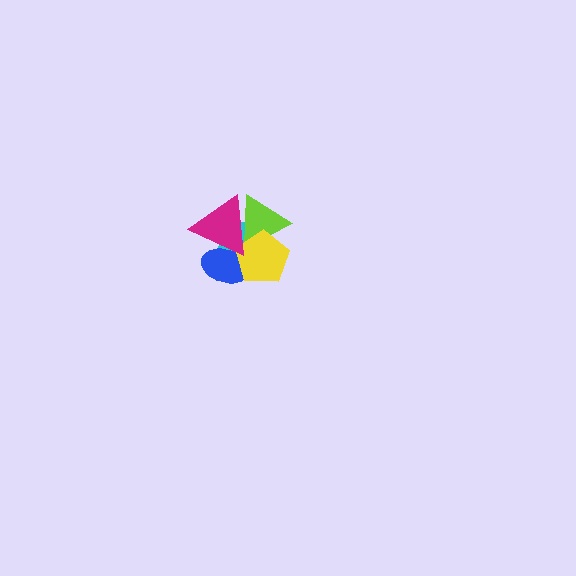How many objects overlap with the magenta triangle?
4 objects overlap with the magenta triangle.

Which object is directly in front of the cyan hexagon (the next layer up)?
The blue ellipse is directly in front of the cyan hexagon.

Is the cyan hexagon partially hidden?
Yes, it is partially covered by another shape.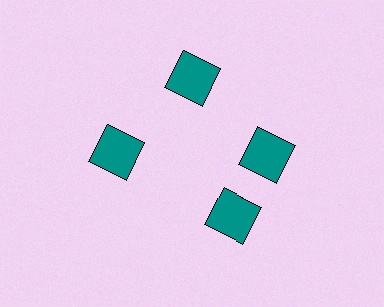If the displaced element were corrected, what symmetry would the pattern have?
It would have 4-fold rotational symmetry — the pattern would map onto itself every 90 degrees.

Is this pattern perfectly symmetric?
No. The 4 teal squares are arranged in a ring, but one element near the 6 o'clock position is rotated out of alignment along the ring, breaking the 4-fold rotational symmetry.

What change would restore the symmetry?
The symmetry would be restored by rotating it back into even spacing with its neighbors so that all 4 squares sit at equal angles and equal distance from the center.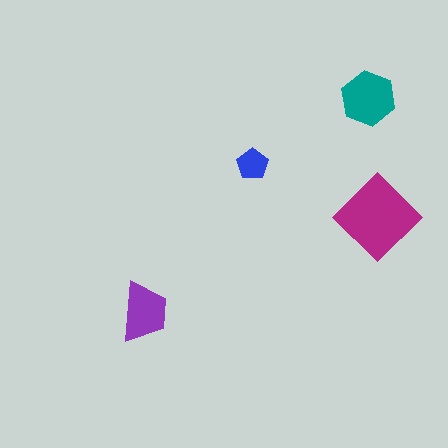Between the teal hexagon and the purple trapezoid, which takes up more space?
The teal hexagon.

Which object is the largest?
The magenta diamond.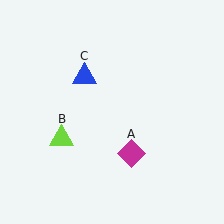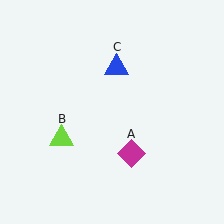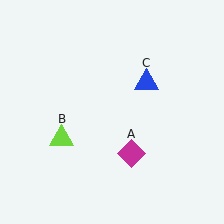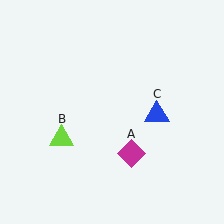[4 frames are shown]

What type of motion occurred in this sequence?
The blue triangle (object C) rotated clockwise around the center of the scene.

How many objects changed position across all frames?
1 object changed position: blue triangle (object C).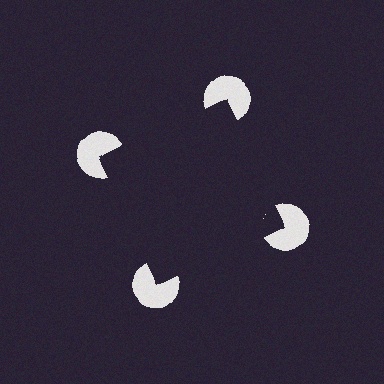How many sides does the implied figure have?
4 sides.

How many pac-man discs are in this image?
There are 4 — one at each vertex of the illusory square.